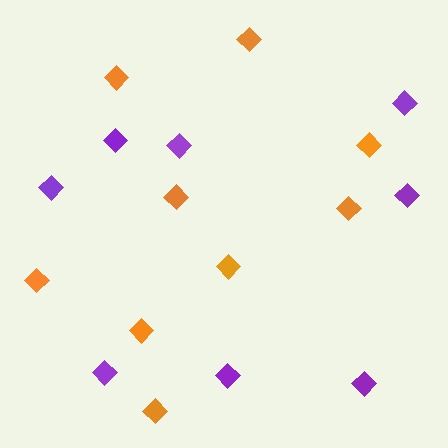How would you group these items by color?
There are 2 groups: one group of purple diamonds (8) and one group of orange diamonds (9).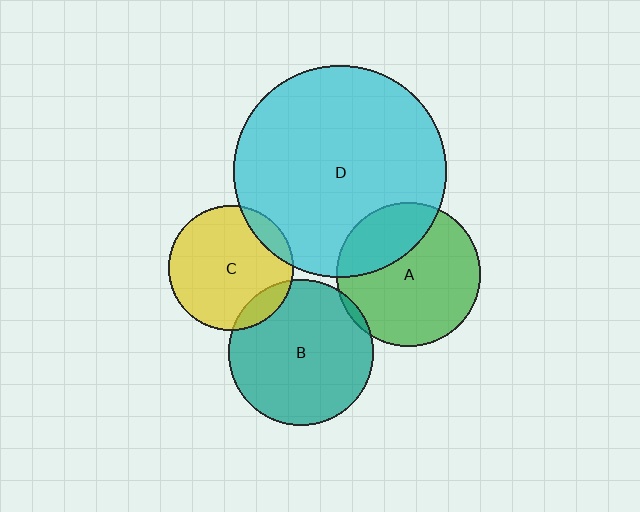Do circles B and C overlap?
Yes.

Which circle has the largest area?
Circle D (cyan).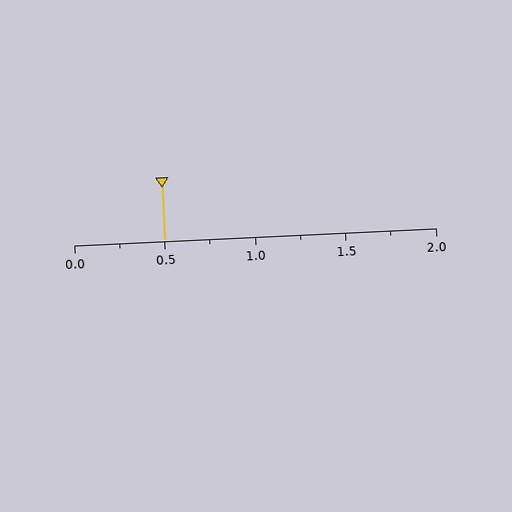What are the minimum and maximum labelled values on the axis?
The axis runs from 0.0 to 2.0.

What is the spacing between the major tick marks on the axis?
The major ticks are spaced 0.5 apart.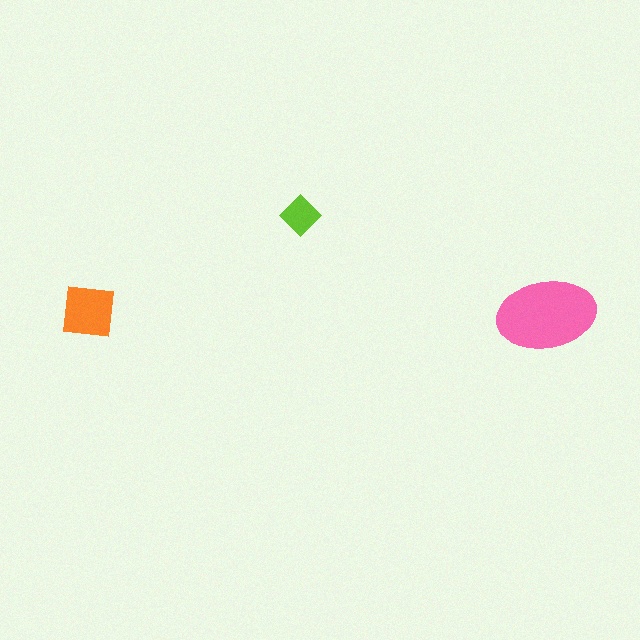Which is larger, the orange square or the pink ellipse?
The pink ellipse.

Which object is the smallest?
The lime diamond.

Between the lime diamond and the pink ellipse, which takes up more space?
The pink ellipse.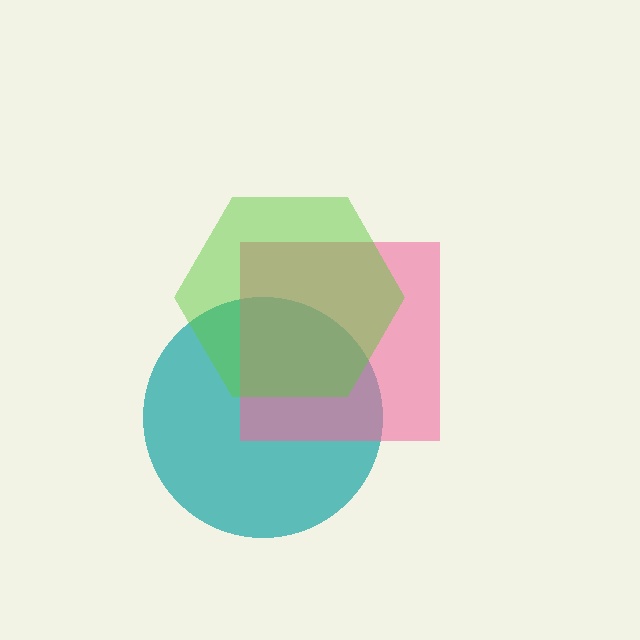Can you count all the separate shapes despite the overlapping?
Yes, there are 3 separate shapes.